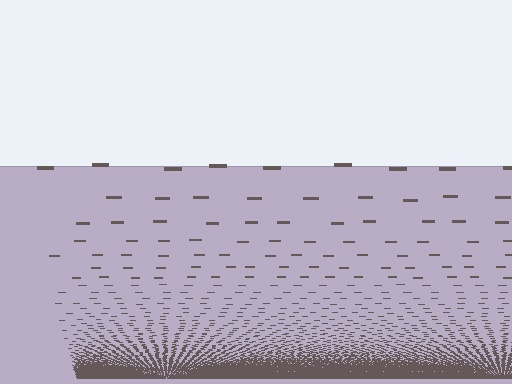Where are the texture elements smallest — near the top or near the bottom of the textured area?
Near the bottom.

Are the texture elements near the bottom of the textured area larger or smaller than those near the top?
Smaller. The gradient is inverted — elements near the bottom are smaller and denser.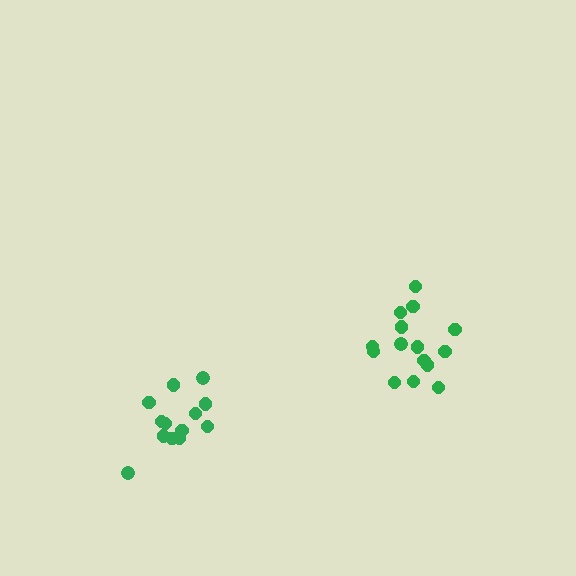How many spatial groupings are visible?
There are 2 spatial groupings.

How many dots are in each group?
Group 1: 13 dots, Group 2: 15 dots (28 total).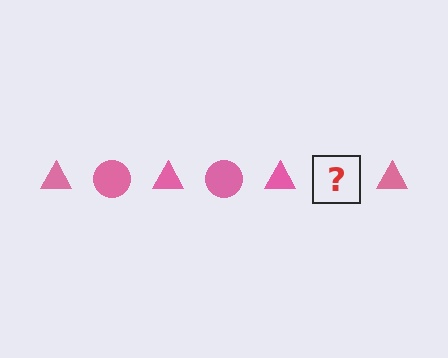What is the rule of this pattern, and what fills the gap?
The rule is that the pattern cycles through triangle, circle shapes in pink. The gap should be filled with a pink circle.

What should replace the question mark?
The question mark should be replaced with a pink circle.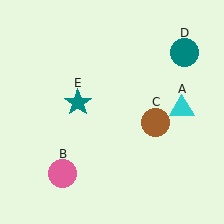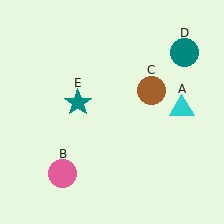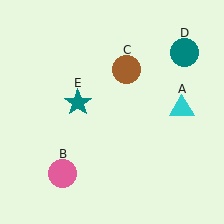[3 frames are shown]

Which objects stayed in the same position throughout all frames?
Cyan triangle (object A) and pink circle (object B) and teal circle (object D) and teal star (object E) remained stationary.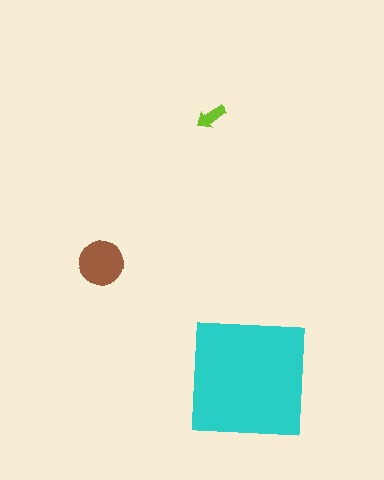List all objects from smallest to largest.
The lime arrow, the brown circle, the cyan square.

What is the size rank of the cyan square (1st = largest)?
1st.